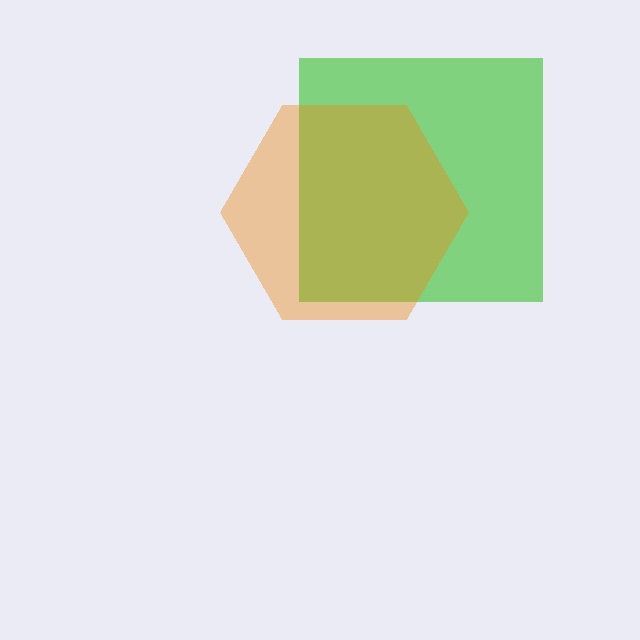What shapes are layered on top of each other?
The layered shapes are: a green square, an orange hexagon.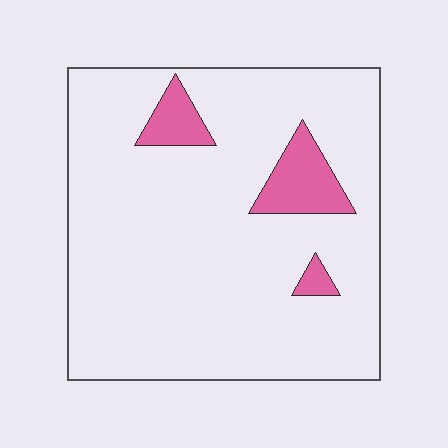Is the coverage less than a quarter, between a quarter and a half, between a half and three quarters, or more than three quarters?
Less than a quarter.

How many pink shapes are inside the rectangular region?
3.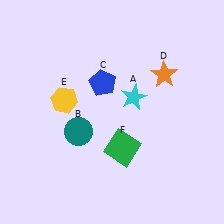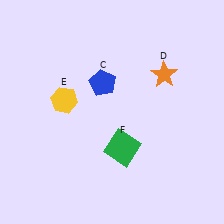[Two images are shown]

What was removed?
The cyan star (A), the teal circle (B) were removed in Image 2.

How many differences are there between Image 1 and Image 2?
There are 2 differences between the two images.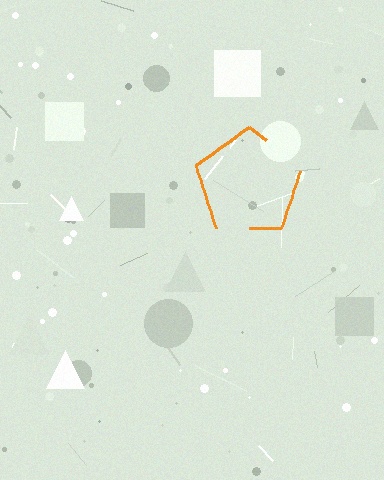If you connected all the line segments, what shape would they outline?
They would outline a pentagon.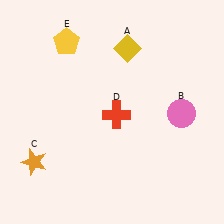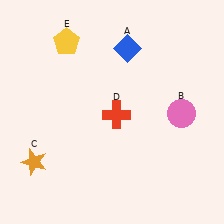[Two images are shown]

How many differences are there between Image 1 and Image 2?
There is 1 difference between the two images.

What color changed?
The diamond (A) changed from yellow in Image 1 to blue in Image 2.